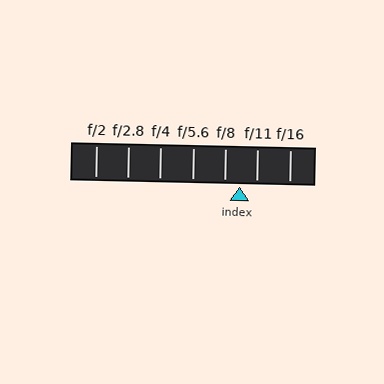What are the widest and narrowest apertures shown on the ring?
The widest aperture shown is f/2 and the narrowest is f/16.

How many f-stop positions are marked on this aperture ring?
There are 7 f-stop positions marked.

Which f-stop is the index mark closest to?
The index mark is closest to f/8.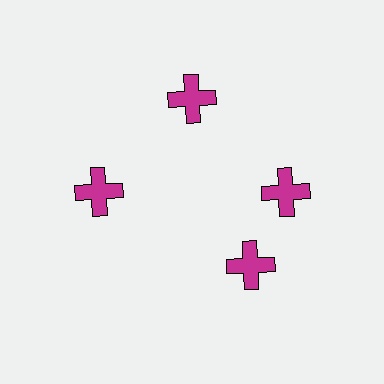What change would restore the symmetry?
The symmetry would be restored by rotating it back into even spacing with its neighbors so that all 4 crosses sit at equal angles and equal distance from the center.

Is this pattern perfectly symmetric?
No. The 4 magenta crosses are arranged in a ring, but one element near the 6 o'clock position is rotated out of alignment along the ring, breaking the 4-fold rotational symmetry.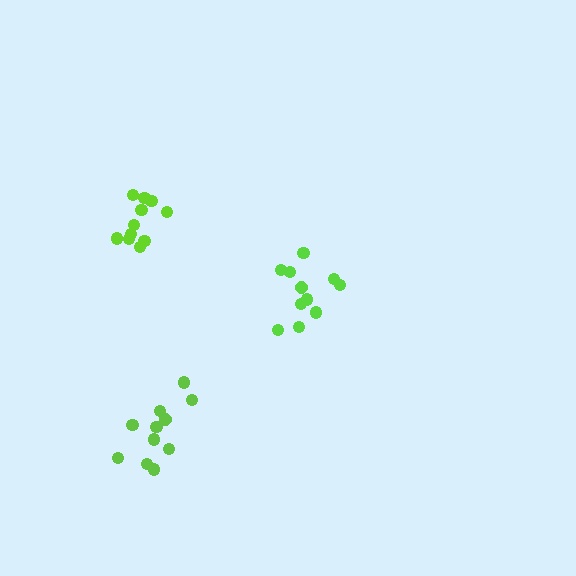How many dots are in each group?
Group 1: 11 dots, Group 2: 11 dots, Group 3: 11 dots (33 total).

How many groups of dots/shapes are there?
There are 3 groups.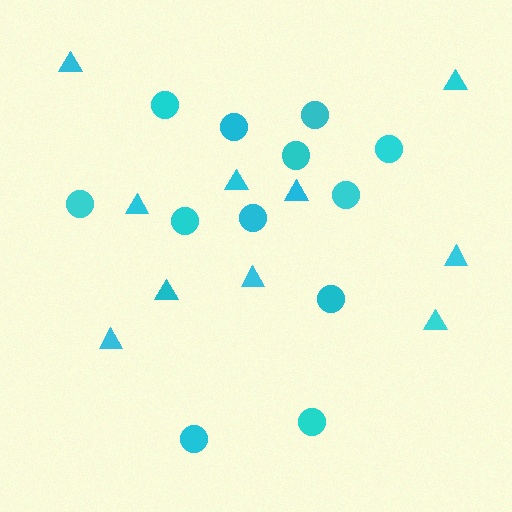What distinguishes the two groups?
There are 2 groups: one group of circles (12) and one group of triangles (10).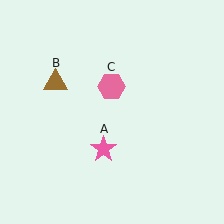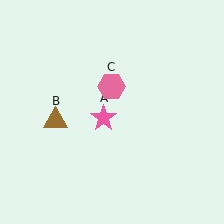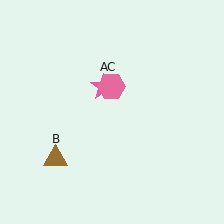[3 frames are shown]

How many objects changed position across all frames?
2 objects changed position: pink star (object A), brown triangle (object B).